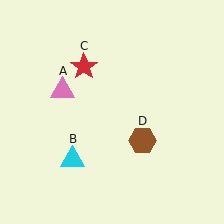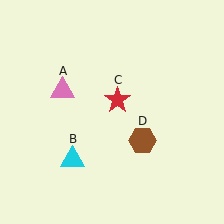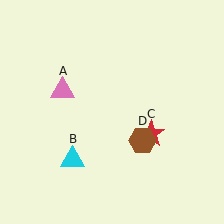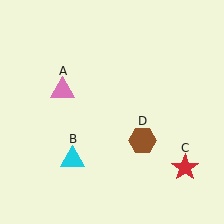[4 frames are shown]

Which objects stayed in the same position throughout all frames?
Pink triangle (object A) and cyan triangle (object B) and brown hexagon (object D) remained stationary.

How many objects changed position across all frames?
1 object changed position: red star (object C).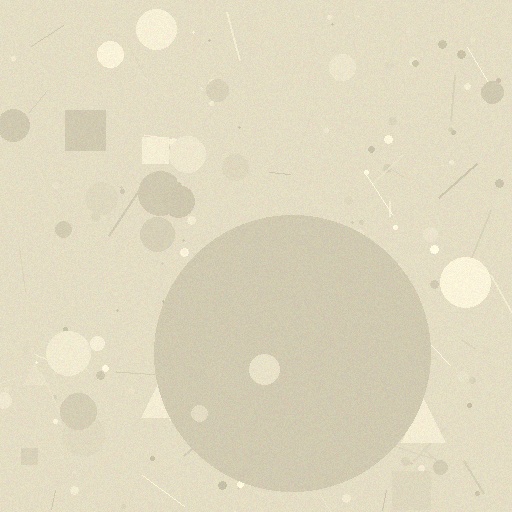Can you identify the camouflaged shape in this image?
The camouflaged shape is a circle.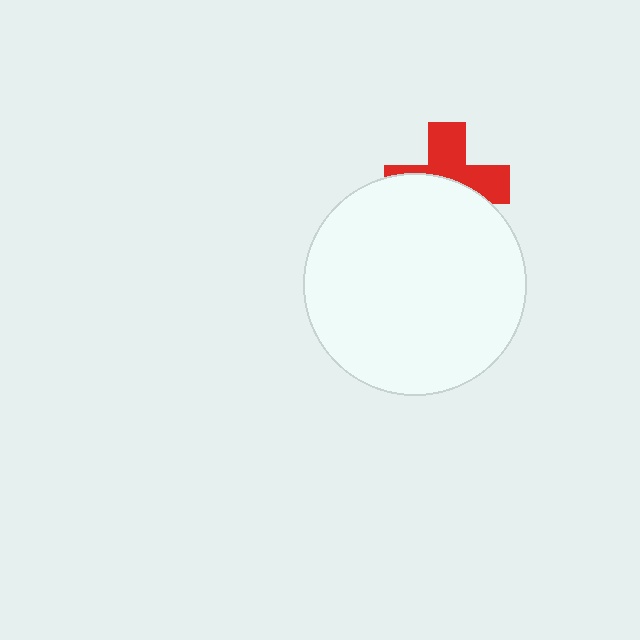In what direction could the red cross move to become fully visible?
The red cross could move up. That would shift it out from behind the white circle entirely.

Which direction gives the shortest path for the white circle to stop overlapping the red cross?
Moving down gives the shortest separation.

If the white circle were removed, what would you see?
You would see the complete red cross.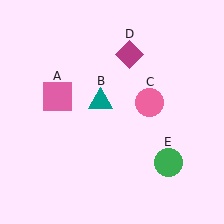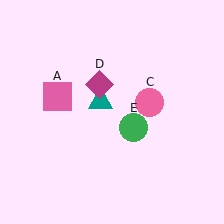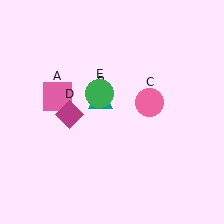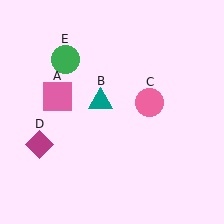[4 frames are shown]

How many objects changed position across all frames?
2 objects changed position: magenta diamond (object D), green circle (object E).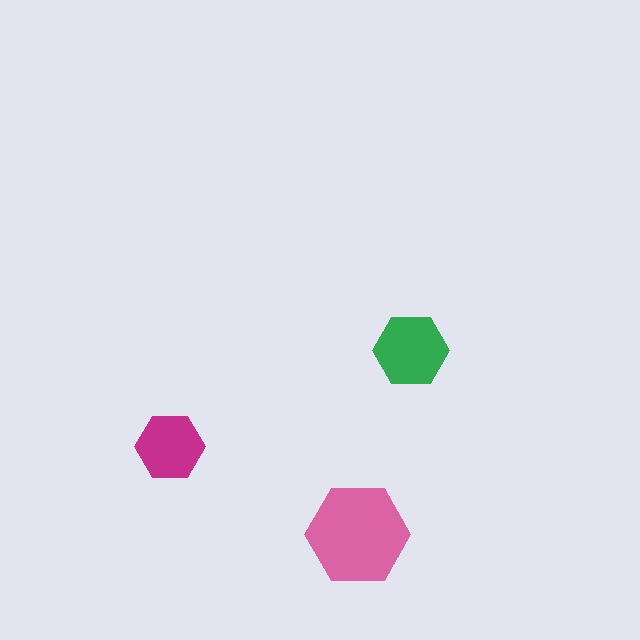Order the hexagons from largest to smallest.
the pink one, the green one, the magenta one.